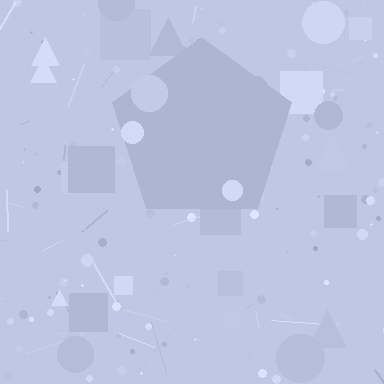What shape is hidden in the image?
A pentagon is hidden in the image.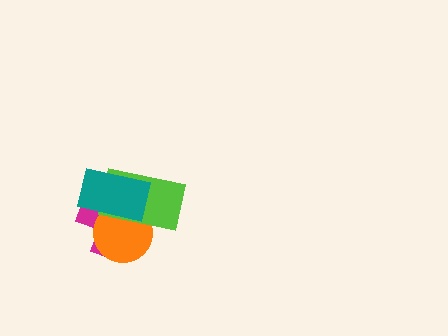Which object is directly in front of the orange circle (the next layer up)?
The lime rectangle is directly in front of the orange circle.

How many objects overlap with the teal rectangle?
3 objects overlap with the teal rectangle.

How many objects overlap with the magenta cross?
3 objects overlap with the magenta cross.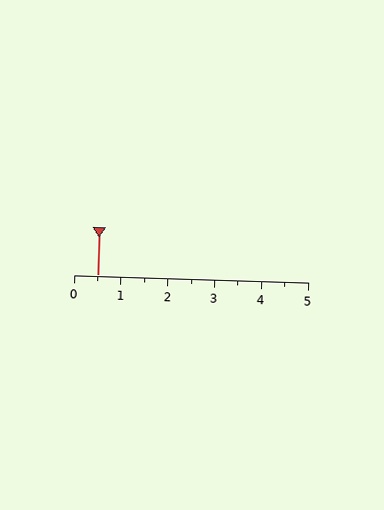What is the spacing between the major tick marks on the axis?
The major ticks are spaced 1 apart.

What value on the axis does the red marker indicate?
The marker indicates approximately 0.5.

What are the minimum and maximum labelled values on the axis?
The axis runs from 0 to 5.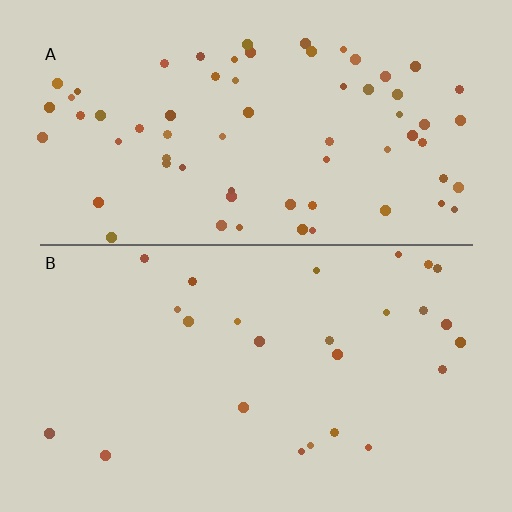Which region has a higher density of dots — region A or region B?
A (the top).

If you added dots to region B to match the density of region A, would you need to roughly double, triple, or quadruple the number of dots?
Approximately triple.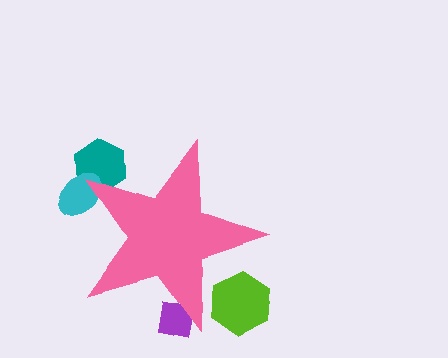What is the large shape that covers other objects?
A pink star.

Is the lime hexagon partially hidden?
Yes, the lime hexagon is partially hidden behind the pink star.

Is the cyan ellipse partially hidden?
Yes, the cyan ellipse is partially hidden behind the pink star.